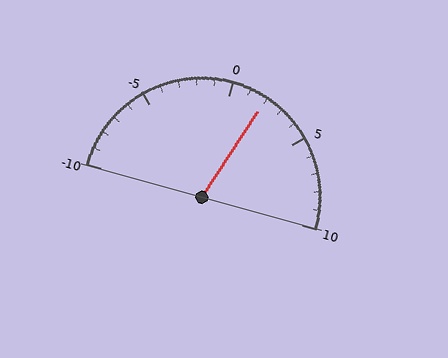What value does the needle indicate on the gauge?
The needle indicates approximately 2.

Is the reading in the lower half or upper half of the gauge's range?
The reading is in the upper half of the range (-10 to 10).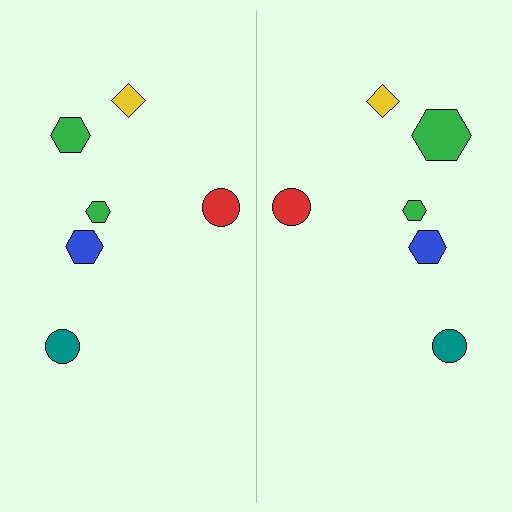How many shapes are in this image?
There are 12 shapes in this image.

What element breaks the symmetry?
The green hexagon on the right side has a different size than its mirror counterpart.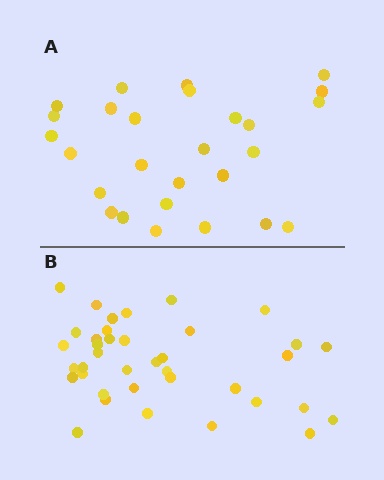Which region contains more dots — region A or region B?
Region B (the bottom region) has more dots.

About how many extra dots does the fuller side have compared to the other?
Region B has roughly 12 or so more dots than region A.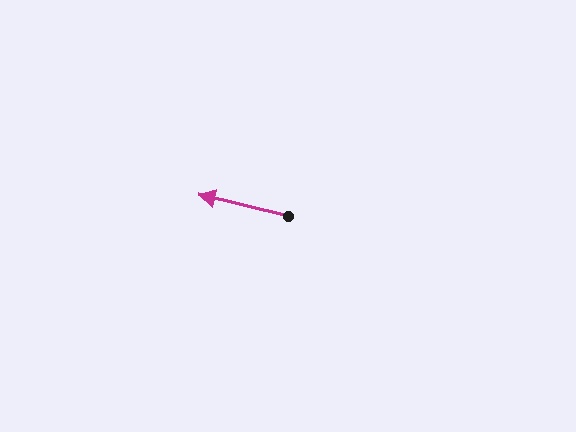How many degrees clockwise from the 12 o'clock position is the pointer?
Approximately 284 degrees.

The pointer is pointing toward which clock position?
Roughly 9 o'clock.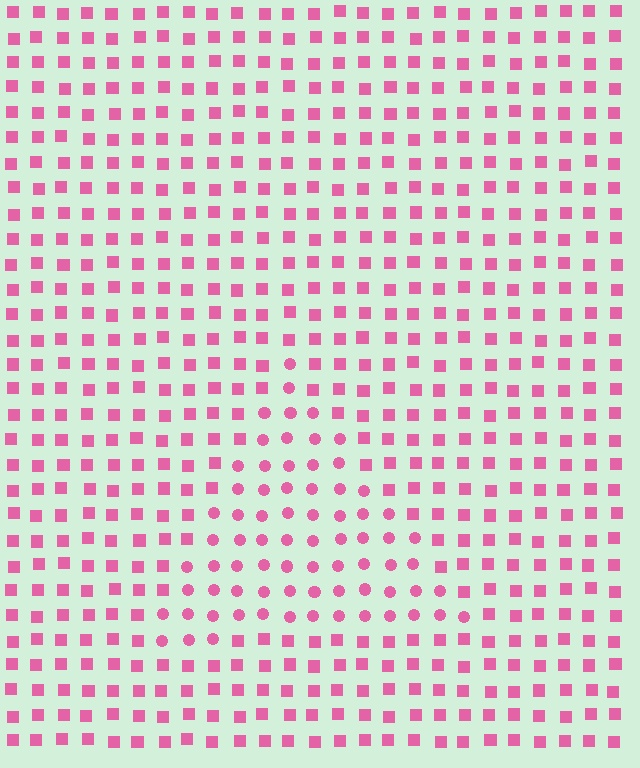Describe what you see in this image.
The image is filled with small pink elements arranged in a uniform grid. A triangle-shaped region contains circles, while the surrounding area contains squares. The boundary is defined purely by the change in element shape.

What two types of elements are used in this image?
The image uses circles inside the triangle region and squares outside it.